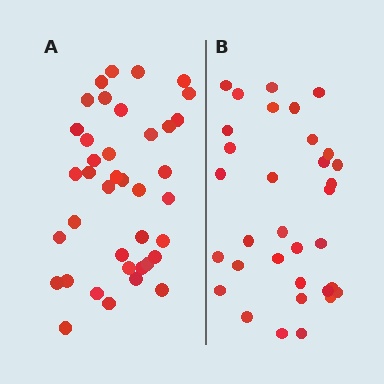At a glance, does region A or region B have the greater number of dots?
Region A (the left region) has more dots.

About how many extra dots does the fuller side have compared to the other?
Region A has about 6 more dots than region B.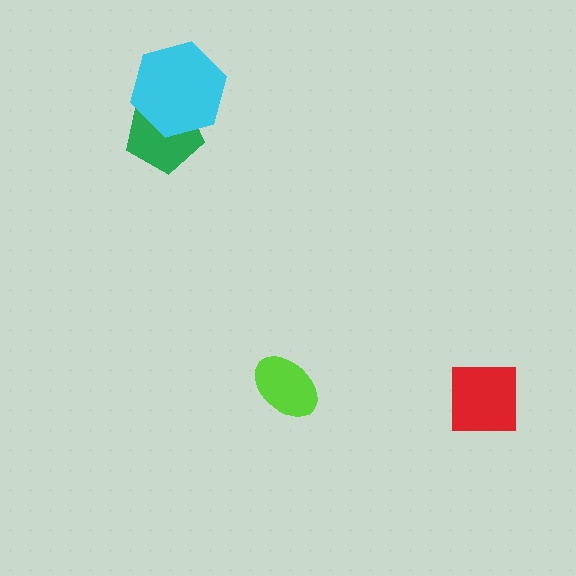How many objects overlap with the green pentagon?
1 object overlaps with the green pentagon.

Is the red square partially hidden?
No, no other shape covers it.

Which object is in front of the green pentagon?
The cyan hexagon is in front of the green pentagon.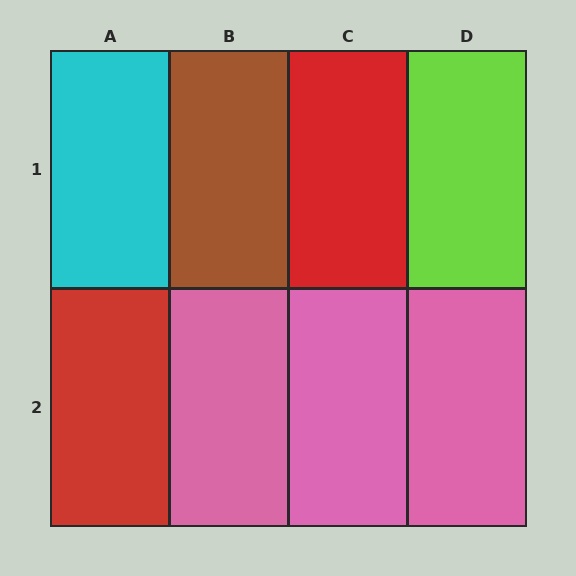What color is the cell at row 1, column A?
Cyan.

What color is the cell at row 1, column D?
Lime.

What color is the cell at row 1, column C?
Red.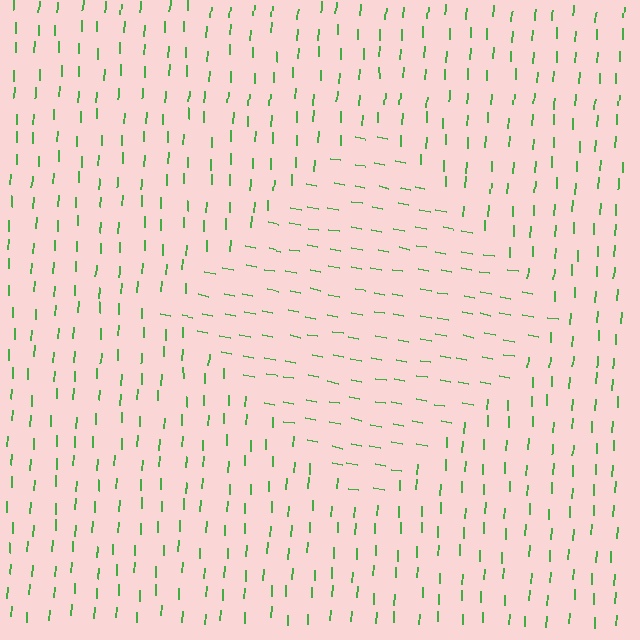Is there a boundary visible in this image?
Yes, there is a texture boundary formed by a change in line orientation.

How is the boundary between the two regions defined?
The boundary is defined purely by a change in line orientation (approximately 82 degrees difference). All lines are the same color and thickness.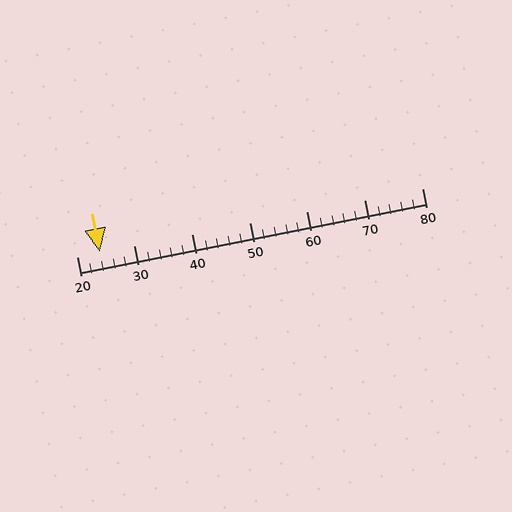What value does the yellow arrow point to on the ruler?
The yellow arrow points to approximately 24.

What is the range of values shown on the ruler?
The ruler shows values from 20 to 80.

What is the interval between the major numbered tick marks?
The major tick marks are spaced 10 units apart.